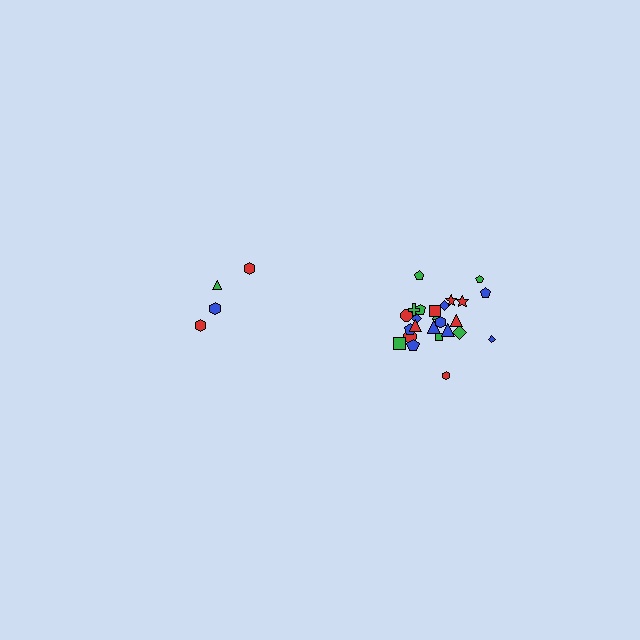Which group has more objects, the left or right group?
The right group.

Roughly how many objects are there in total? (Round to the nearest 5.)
Roughly 30 objects in total.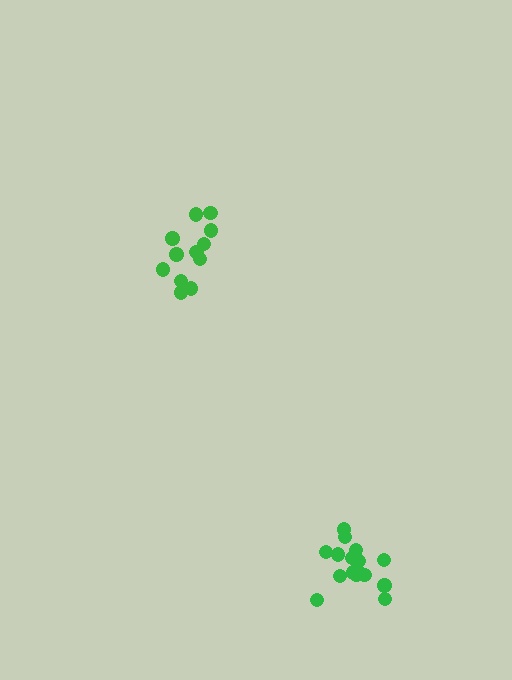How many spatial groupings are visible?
There are 2 spatial groupings.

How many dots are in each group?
Group 1: 17 dots, Group 2: 12 dots (29 total).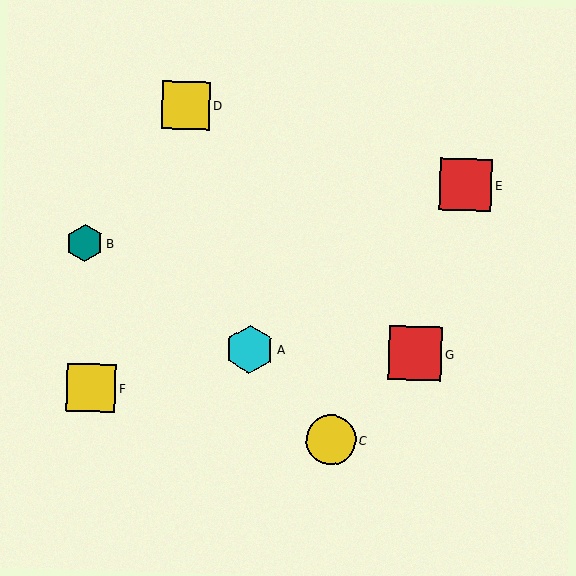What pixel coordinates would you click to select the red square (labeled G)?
Click at (415, 354) to select the red square G.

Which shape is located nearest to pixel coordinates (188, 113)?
The yellow square (labeled D) at (186, 105) is nearest to that location.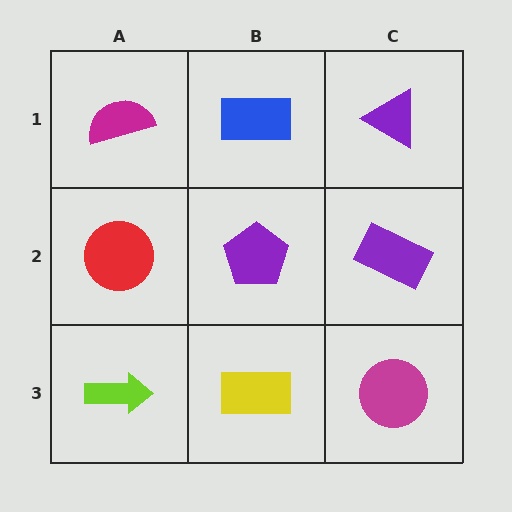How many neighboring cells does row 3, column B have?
3.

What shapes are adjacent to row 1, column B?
A purple pentagon (row 2, column B), a magenta semicircle (row 1, column A), a purple triangle (row 1, column C).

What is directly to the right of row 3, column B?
A magenta circle.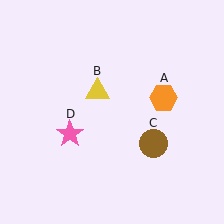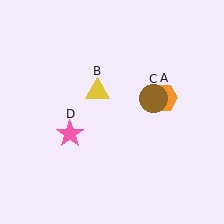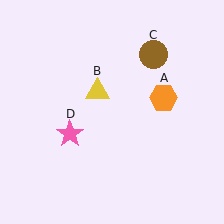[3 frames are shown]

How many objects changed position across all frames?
1 object changed position: brown circle (object C).